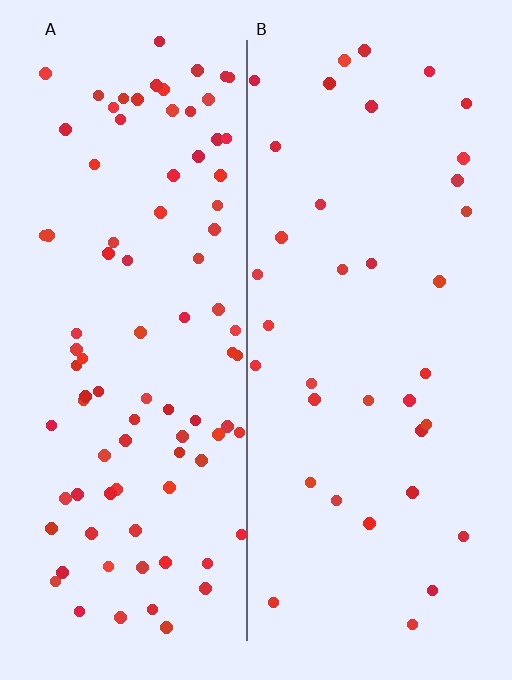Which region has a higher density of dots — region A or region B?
A (the left).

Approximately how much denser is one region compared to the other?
Approximately 2.5× — region A over region B.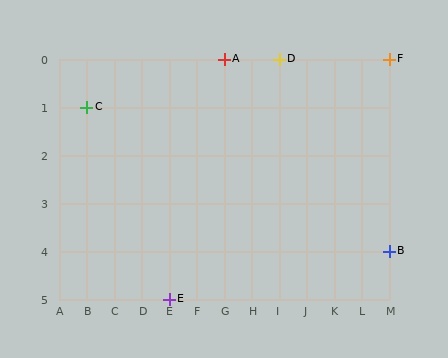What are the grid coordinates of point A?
Point A is at grid coordinates (G, 0).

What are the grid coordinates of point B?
Point B is at grid coordinates (M, 4).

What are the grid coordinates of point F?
Point F is at grid coordinates (M, 0).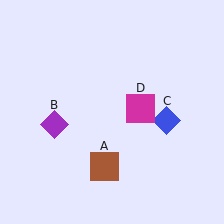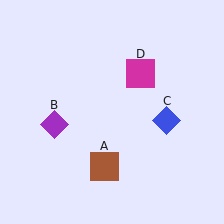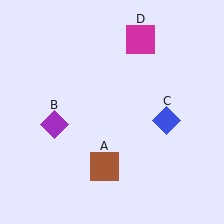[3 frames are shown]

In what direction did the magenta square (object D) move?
The magenta square (object D) moved up.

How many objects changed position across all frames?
1 object changed position: magenta square (object D).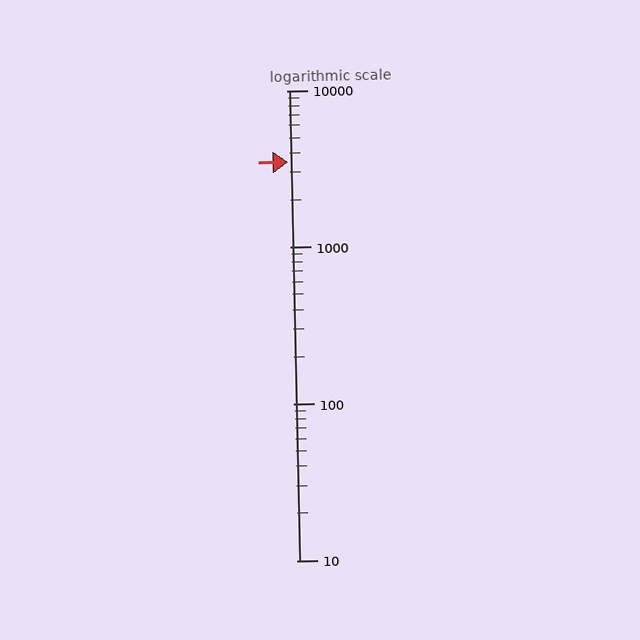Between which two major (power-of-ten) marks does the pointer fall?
The pointer is between 1000 and 10000.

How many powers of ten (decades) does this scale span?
The scale spans 3 decades, from 10 to 10000.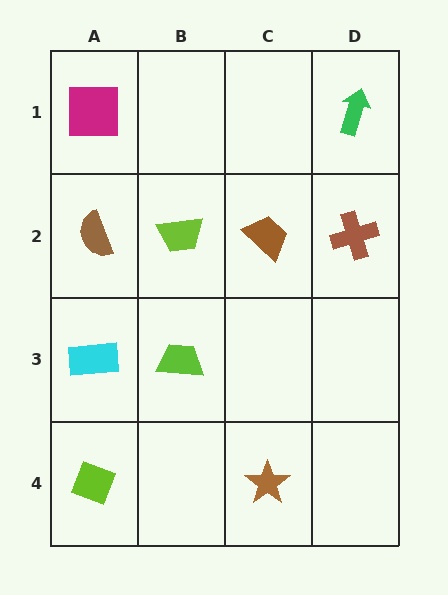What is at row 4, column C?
A brown star.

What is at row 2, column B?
A lime trapezoid.